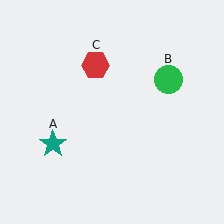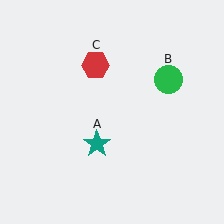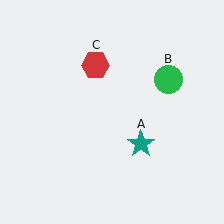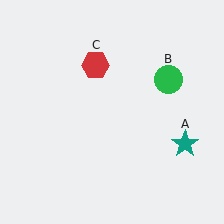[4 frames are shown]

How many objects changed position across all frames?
1 object changed position: teal star (object A).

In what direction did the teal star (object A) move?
The teal star (object A) moved right.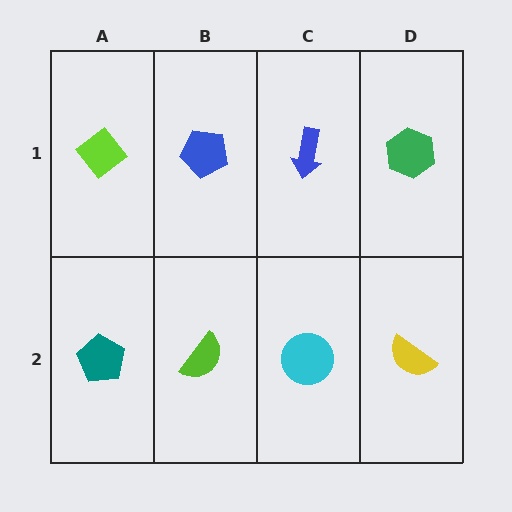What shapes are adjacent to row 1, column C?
A cyan circle (row 2, column C), a blue pentagon (row 1, column B), a green hexagon (row 1, column D).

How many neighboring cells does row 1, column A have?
2.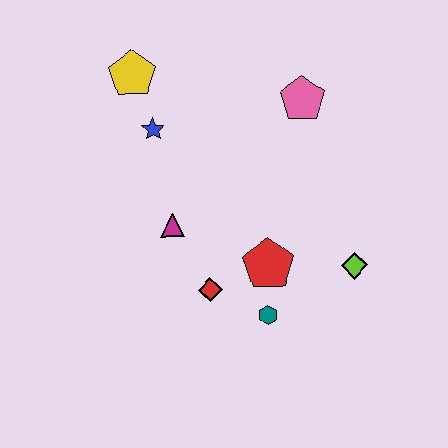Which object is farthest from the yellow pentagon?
The lime diamond is farthest from the yellow pentagon.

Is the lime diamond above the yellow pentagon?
No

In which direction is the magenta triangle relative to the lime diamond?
The magenta triangle is to the left of the lime diamond.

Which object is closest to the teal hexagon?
The red pentagon is closest to the teal hexagon.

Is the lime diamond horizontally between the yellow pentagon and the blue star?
No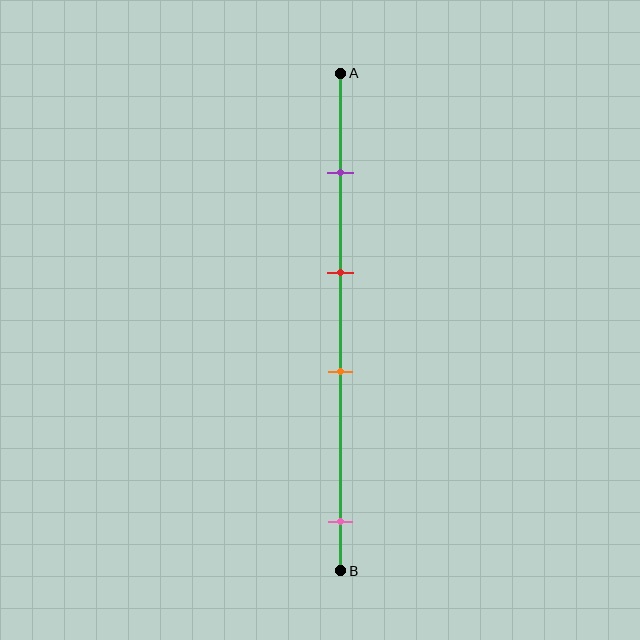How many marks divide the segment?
There are 4 marks dividing the segment.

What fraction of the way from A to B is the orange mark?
The orange mark is approximately 60% (0.6) of the way from A to B.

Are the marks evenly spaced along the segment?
No, the marks are not evenly spaced.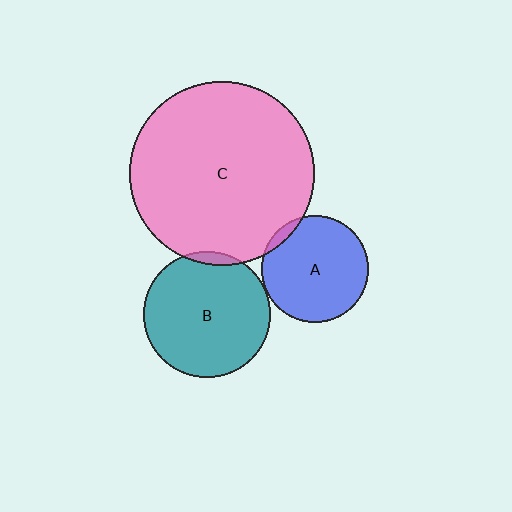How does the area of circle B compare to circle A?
Approximately 1.4 times.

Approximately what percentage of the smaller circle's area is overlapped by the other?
Approximately 5%.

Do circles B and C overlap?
Yes.